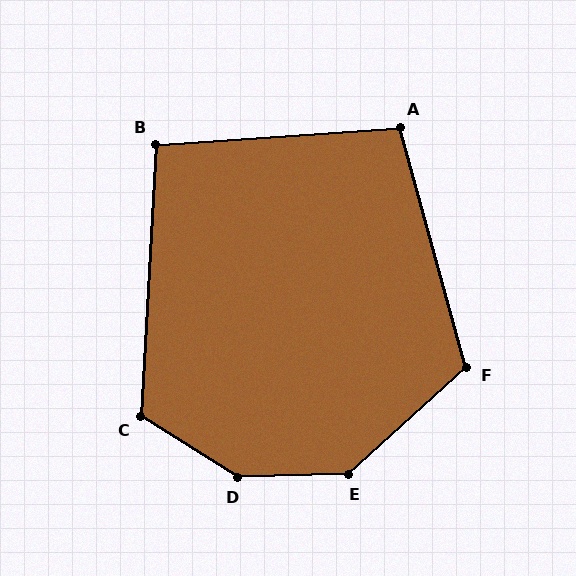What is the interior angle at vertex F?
Approximately 117 degrees (obtuse).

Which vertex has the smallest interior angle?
B, at approximately 97 degrees.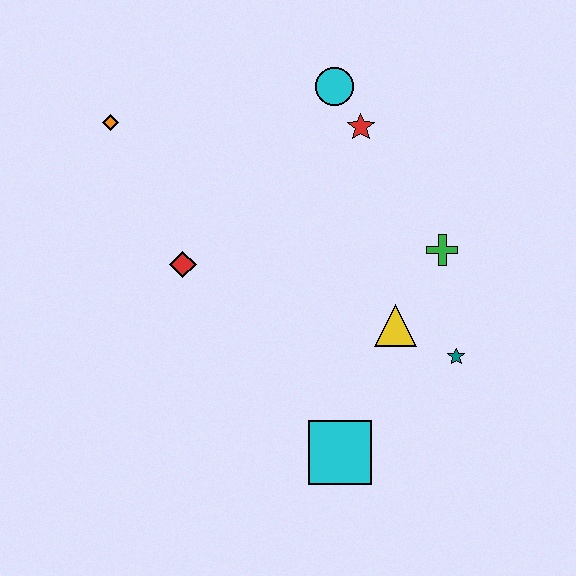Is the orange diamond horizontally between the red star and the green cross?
No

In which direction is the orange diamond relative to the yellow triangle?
The orange diamond is to the left of the yellow triangle.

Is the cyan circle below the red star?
No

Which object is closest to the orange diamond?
The red diamond is closest to the orange diamond.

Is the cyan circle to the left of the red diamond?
No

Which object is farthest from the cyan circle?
The cyan square is farthest from the cyan circle.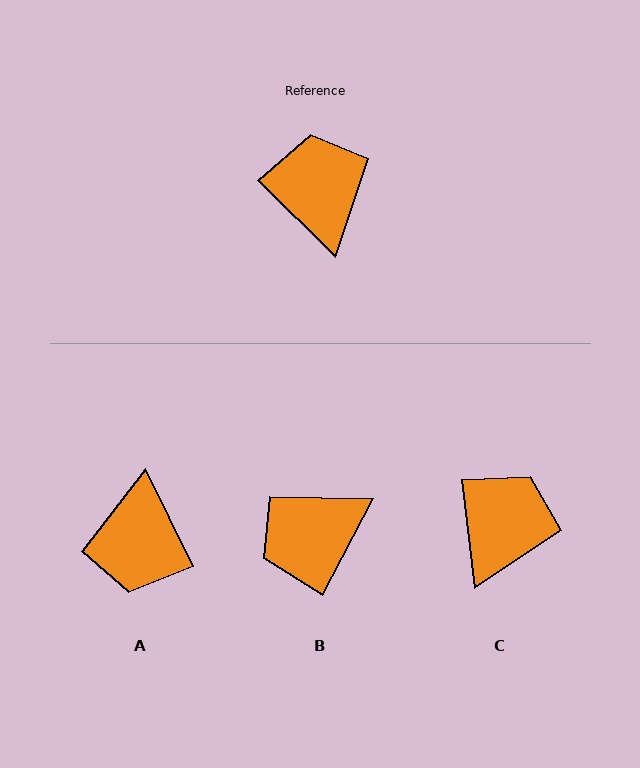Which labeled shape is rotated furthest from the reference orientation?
A, about 161 degrees away.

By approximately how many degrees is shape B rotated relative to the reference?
Approximately 107 degrees counter-clockwise.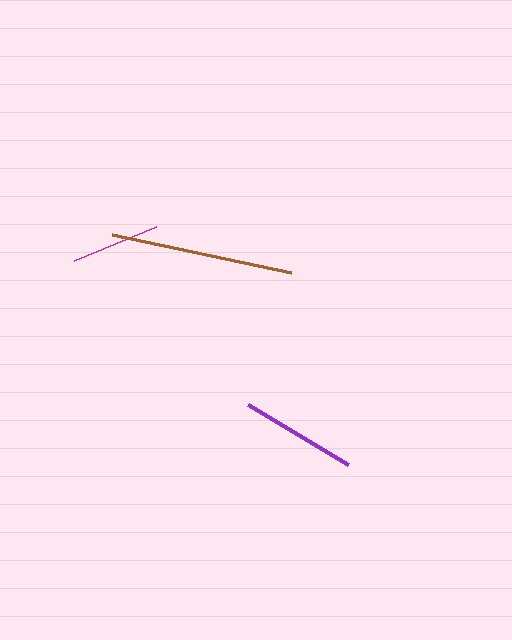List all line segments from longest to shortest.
From longest to shortest: brown, purple, magenta.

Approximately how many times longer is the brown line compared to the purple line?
The brown line is approximately 1.6 times the length of the purple line.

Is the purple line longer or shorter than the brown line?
The brown line is longer than the purple line.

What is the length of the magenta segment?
The magenta segment is approximately 88 pixels long.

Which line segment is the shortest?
The magenta line is the shortest at approximately 88 pixels.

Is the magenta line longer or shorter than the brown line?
The brown line is longer than the magenta line.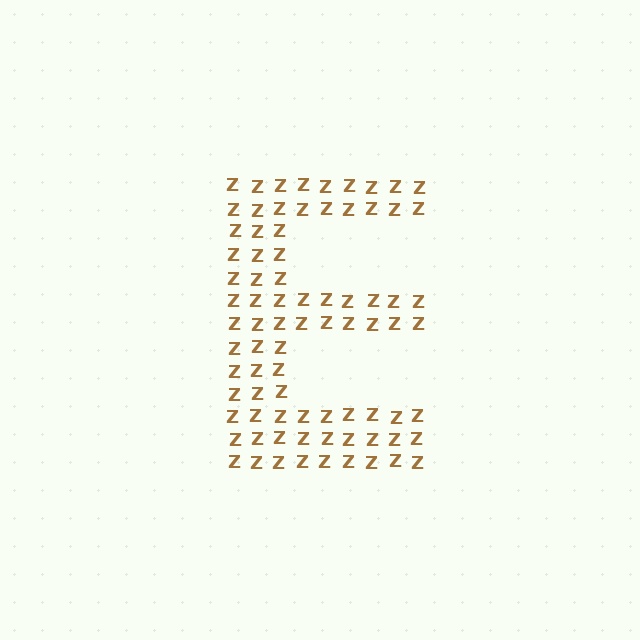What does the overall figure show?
The overall figure shows the letter E.